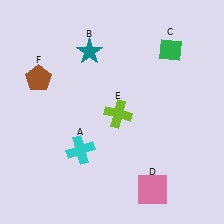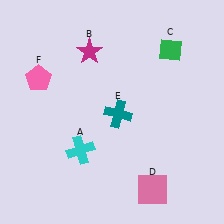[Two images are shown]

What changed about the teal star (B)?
In Image 1, B is teal. In Image 2, it changed to magenta.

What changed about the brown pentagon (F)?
In Image 1, F is brown. In Image 2, it changed to pink.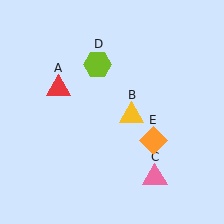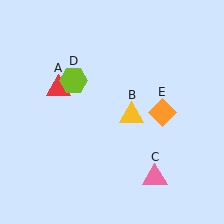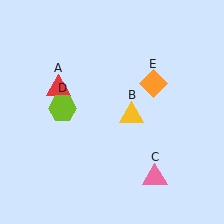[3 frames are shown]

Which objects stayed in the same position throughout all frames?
Red triangle (object A) and yellow triangle (object B) and pink triangle (object C) remained stationary.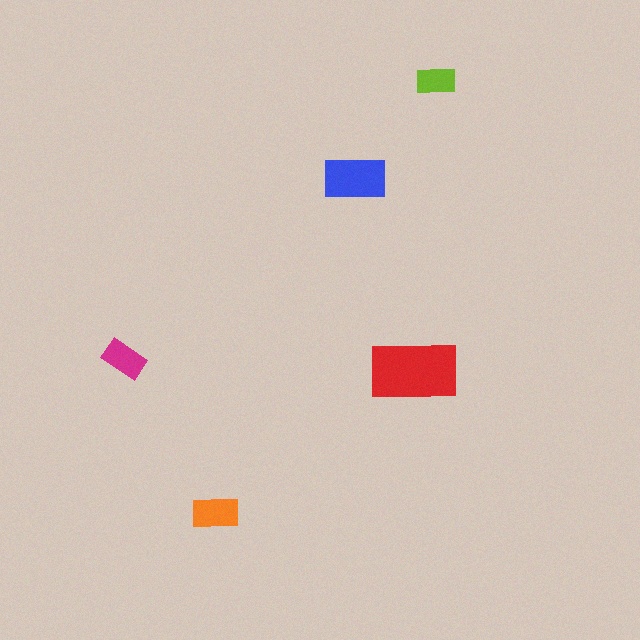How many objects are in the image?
There are 5 objects in the image.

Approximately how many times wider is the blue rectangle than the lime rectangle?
About 1.5 times wider.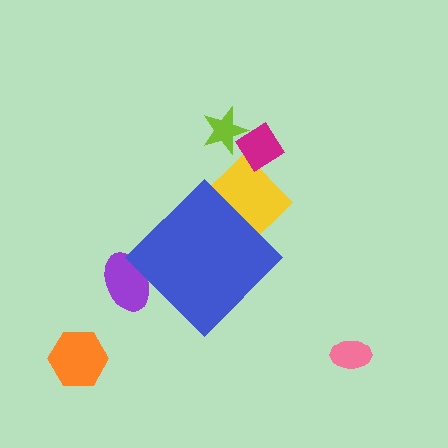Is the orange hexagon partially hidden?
No, the orange hexagon is fully visible.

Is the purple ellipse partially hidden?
Yes, the purple ellipse is partially hidden behind the blue diamond.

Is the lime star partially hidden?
No, the lime star is fully visible.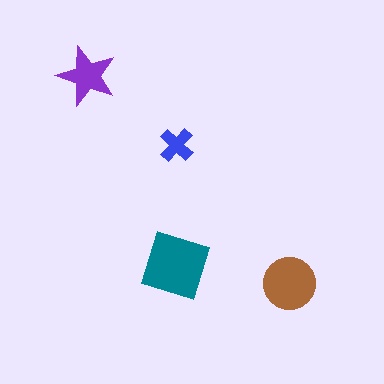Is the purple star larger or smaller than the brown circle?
Smaller.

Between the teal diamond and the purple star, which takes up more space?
The teal diamond.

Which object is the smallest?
The blue cross.